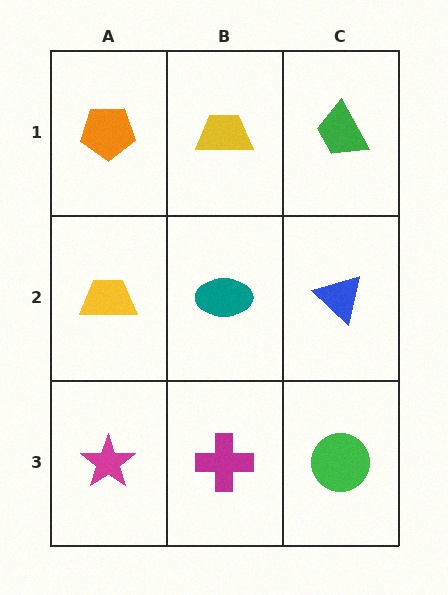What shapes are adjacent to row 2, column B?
A yellow trapezoid (row 1, column B), a magenta cross (row 3, column B), a yellow trapezoid (row 2, column A), a blue triangle (row 2, column C).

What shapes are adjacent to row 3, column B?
A teal ellipse (row 2, column B), a magenta star (row 3, column A), a green circle (row 3, column C).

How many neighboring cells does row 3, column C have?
2.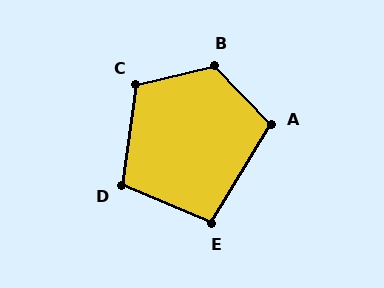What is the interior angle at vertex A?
Approximately 105 degrees (obtuse).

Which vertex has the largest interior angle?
B, at approximately 120 degrees.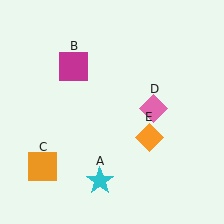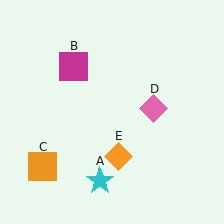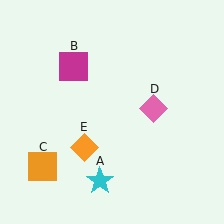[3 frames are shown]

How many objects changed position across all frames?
1 object changed position: orange diamond (object E).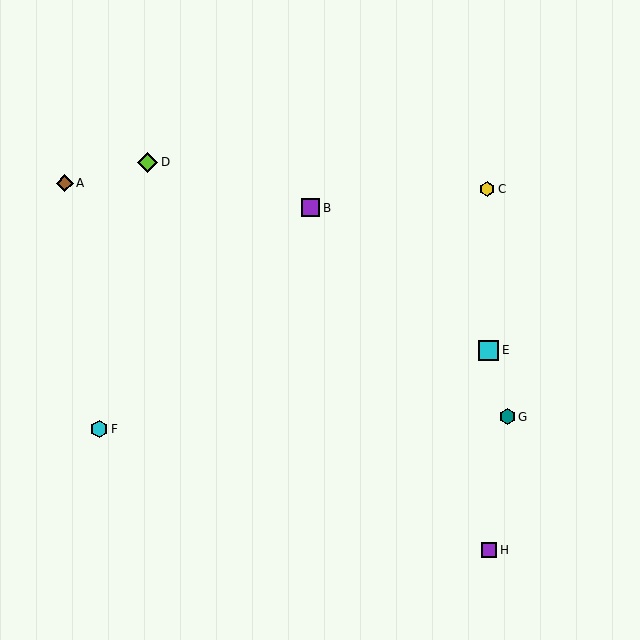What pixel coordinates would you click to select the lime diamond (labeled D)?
Click at (148, 162) to select the lime diamond D.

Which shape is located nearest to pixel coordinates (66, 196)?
The brown diamond (labeled A) at (65, 183) is nearest to that location.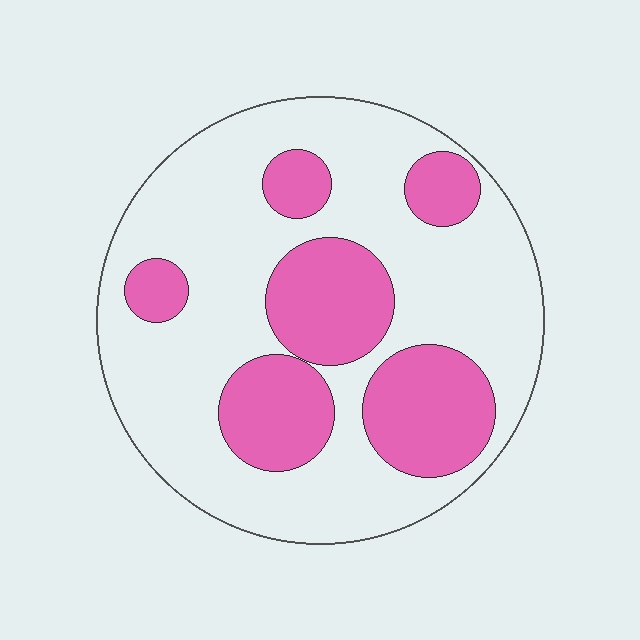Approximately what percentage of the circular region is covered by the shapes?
Approximately 30%.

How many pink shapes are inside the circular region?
6.